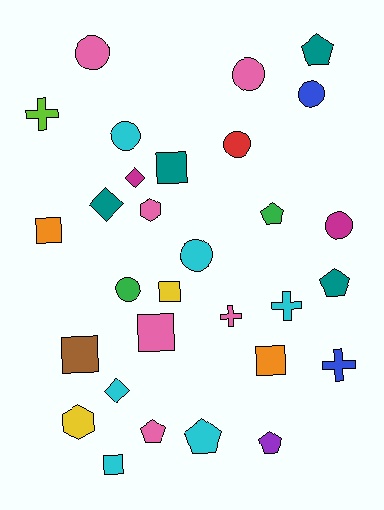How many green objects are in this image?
There are 2 green objects.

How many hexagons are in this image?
There are 2 hexagons.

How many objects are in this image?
There are 30 objects.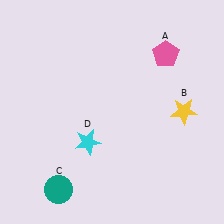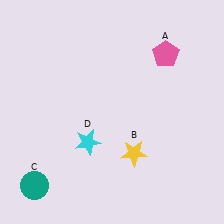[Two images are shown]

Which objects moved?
The objects that moved are: the yellow star (B), the teal circle (C).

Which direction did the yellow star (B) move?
The yellow star (B) moved left.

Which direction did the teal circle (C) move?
The teal circle (C) moved left.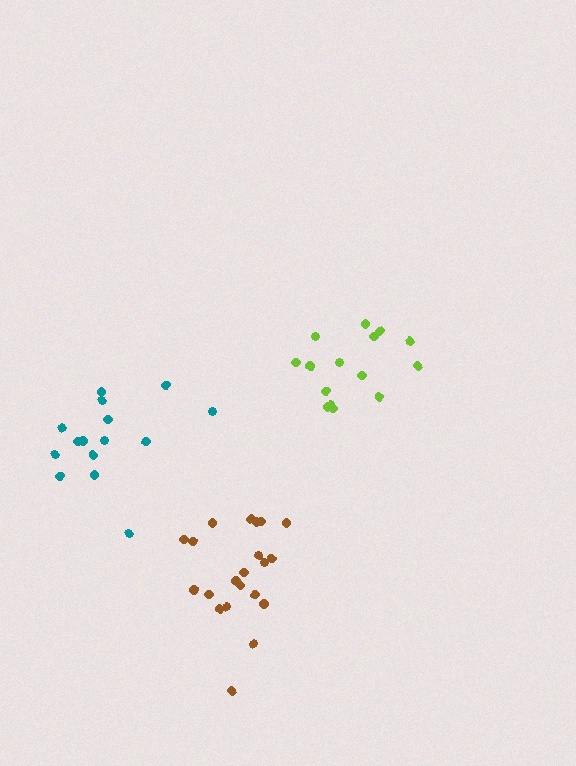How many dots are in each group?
Group 1: 15 dots, Group 2: 15 dots, Group 3: 21 dots (51 total).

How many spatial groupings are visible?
There are 3 spatial groupings.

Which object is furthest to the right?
The lime cluster is rightmost.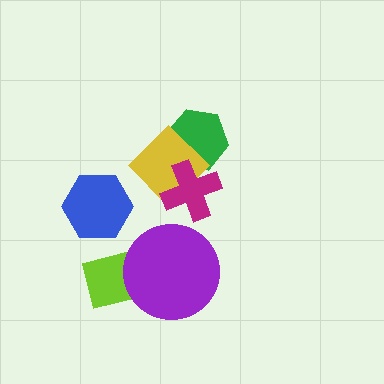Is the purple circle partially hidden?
No, no other shape covers it.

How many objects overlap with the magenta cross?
2 objects overlap with the magenta cross.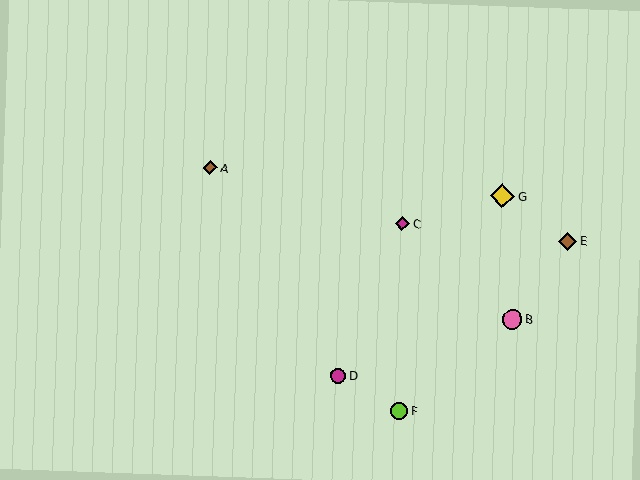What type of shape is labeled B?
Shape B is a pink circle.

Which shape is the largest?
The yellow diamond (labeled G) is the largest.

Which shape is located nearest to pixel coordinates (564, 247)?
The brown diamond (labeled E) at (568, 241) is nearest to that location.